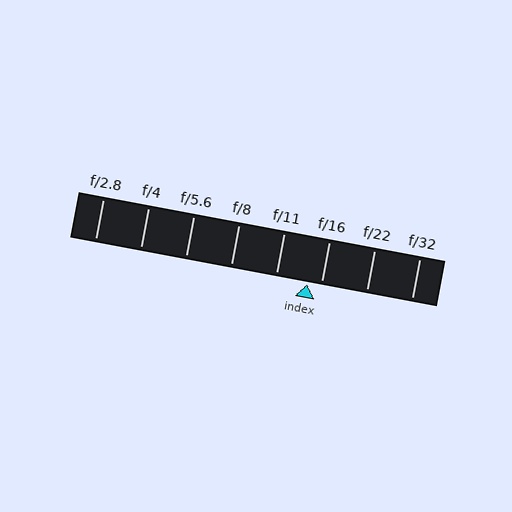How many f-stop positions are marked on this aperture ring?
There are 8 f-stop positions marked.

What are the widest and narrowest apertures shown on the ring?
The widest aperture shown is f/2.8 and the narrowest is f/32.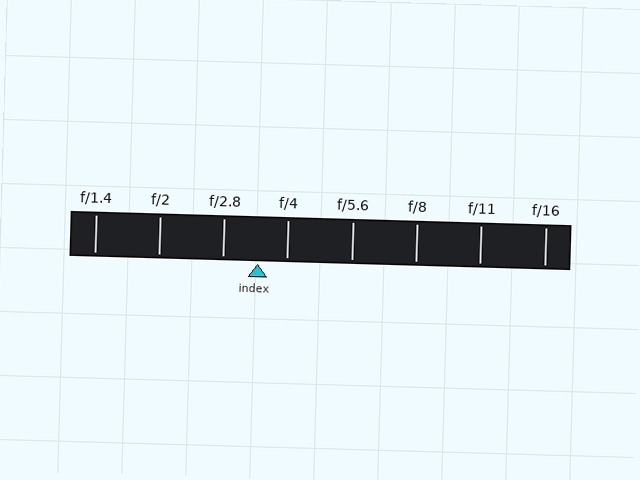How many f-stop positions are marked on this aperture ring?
There are 8 f-stop positions marked.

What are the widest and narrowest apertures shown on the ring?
The widest aperture shown is f/1.4 and the narrowest is f/16.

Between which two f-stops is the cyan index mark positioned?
The index mark is between f/2.8 and f/4.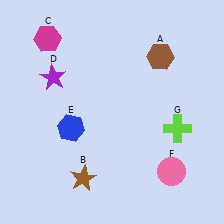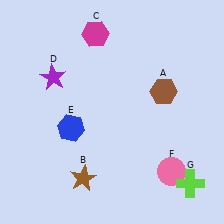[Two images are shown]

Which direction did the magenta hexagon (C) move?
The magenta hexagon (C) moved right.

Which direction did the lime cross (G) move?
The lime cross (G) moved down.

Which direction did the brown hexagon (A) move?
The brown hexagon (A) moved down.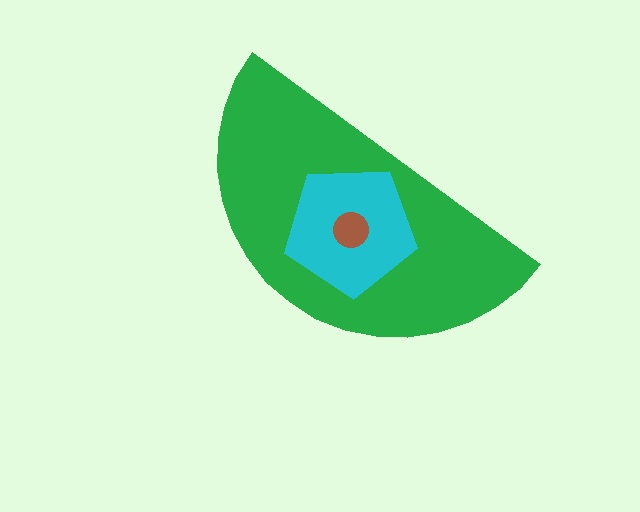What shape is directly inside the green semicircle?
The cyan pentagon.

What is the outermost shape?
The green semicircle.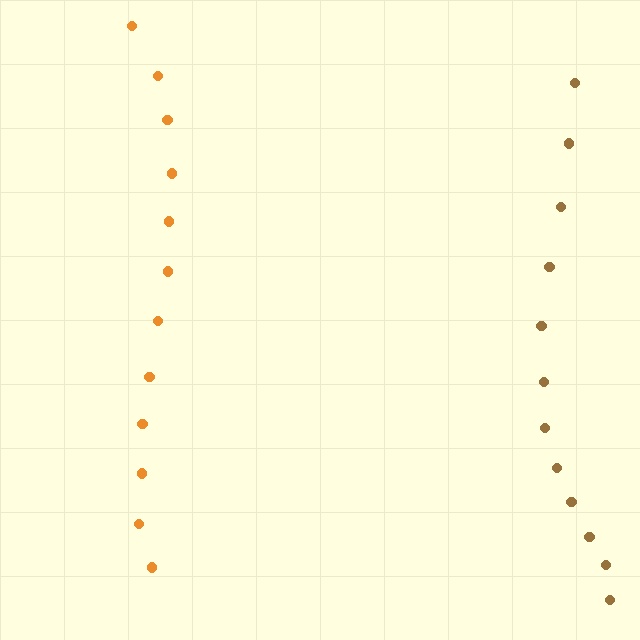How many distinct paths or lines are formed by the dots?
There are 2 distinct paths.